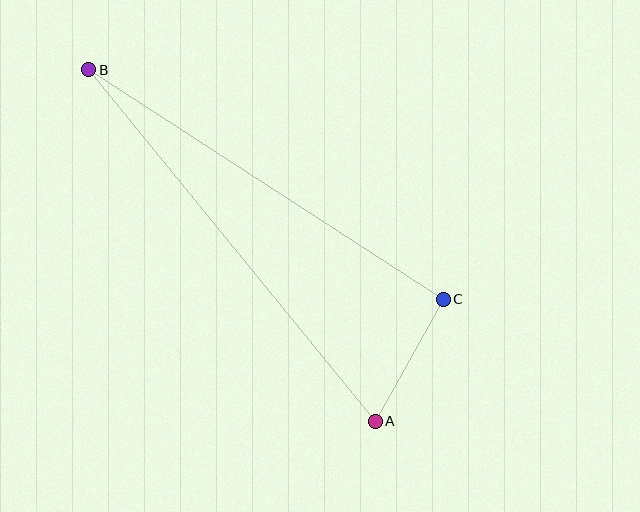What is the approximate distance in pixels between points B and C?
The distance between B and C is approximately 422 pixels.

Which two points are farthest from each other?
Points A and B are farthest from each other.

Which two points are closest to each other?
Points A and C are closest to each other.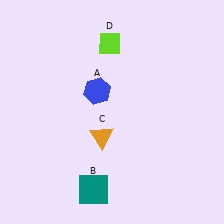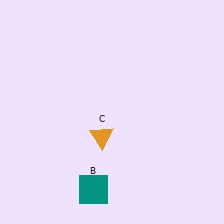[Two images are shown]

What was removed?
The lime diamond (D), the blue hexagon (A) were removed in Image 2.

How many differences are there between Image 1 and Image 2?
There are 2 differences between the two images.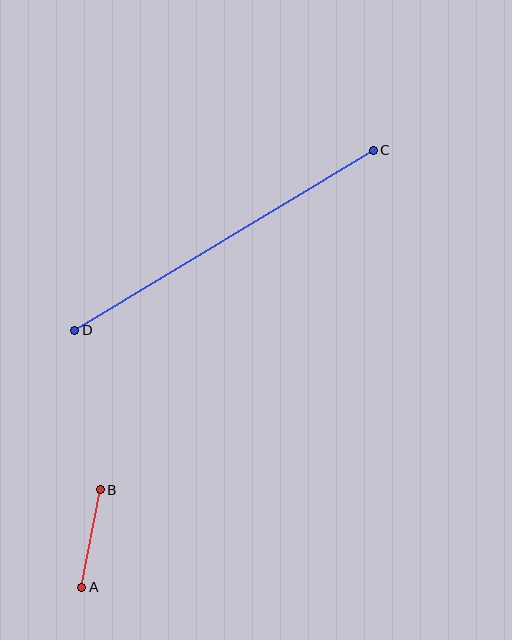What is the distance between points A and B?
The distance is approximately 99 pixels.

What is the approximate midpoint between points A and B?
The midpoint is at approximately (91, 538) pixels.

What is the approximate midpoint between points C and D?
The midpoint is at approximately (224, 240) pixels.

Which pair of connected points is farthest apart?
Points C and D are farthest apart.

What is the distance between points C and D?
The distance is approximately 349 pixels.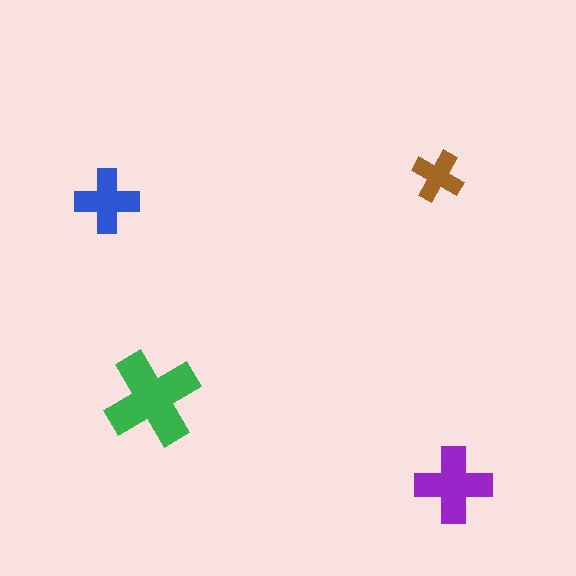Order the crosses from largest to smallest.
the green one, the purple one, the blue one, the brown one.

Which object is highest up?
The brown cross is topmost.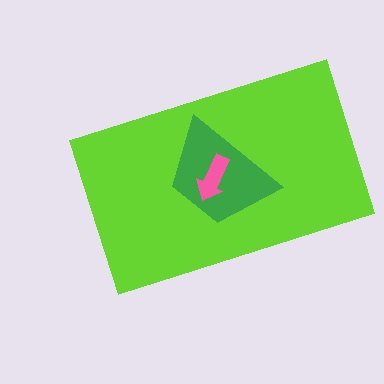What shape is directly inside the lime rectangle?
The green trapezoid.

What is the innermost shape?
The pink arrow.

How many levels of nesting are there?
3.